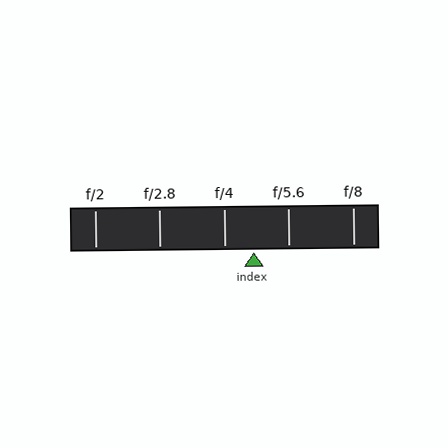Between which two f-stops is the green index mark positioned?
The index mark is between f/4 and f/5.6.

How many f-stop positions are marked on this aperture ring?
There are 5 f-stop positions marked.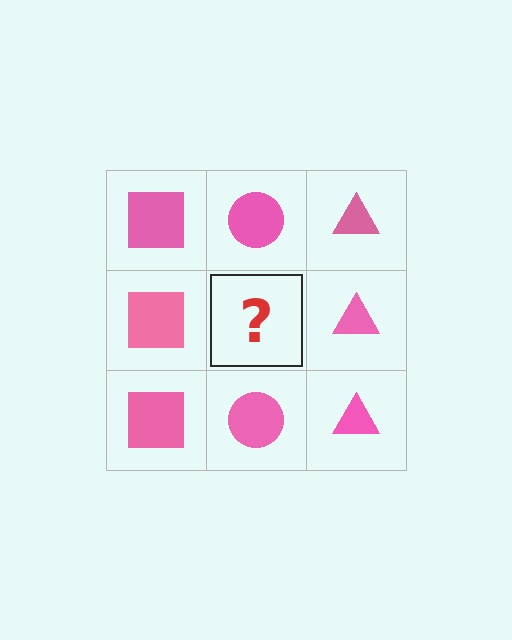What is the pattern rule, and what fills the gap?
The rule is that each column has a consistent shape. The gap should be filled with a pink circle.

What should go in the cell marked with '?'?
The missing cell should contain a pink circle.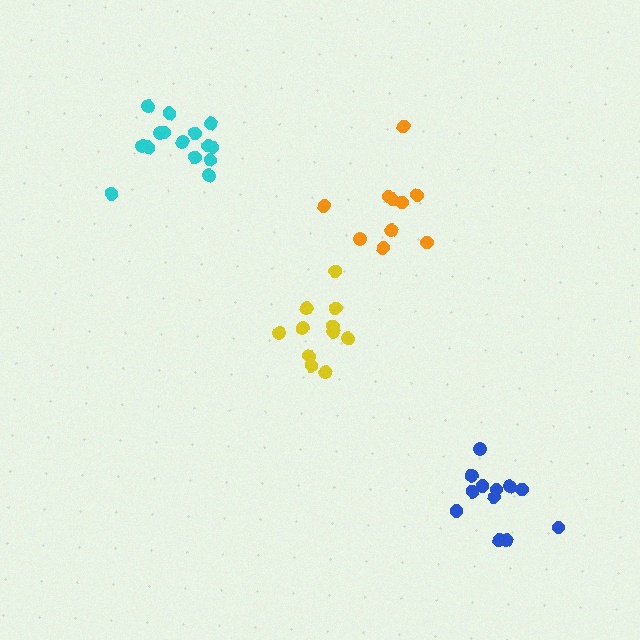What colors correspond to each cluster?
The clusters are colored: blue, yellow, orange, cyan.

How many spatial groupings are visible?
There are 4 spatial groupings.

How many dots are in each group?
Group 1: 12 dots, Group 2: 11 dots, Group 3: 10 dots, Group 4: 15 dots (48 total).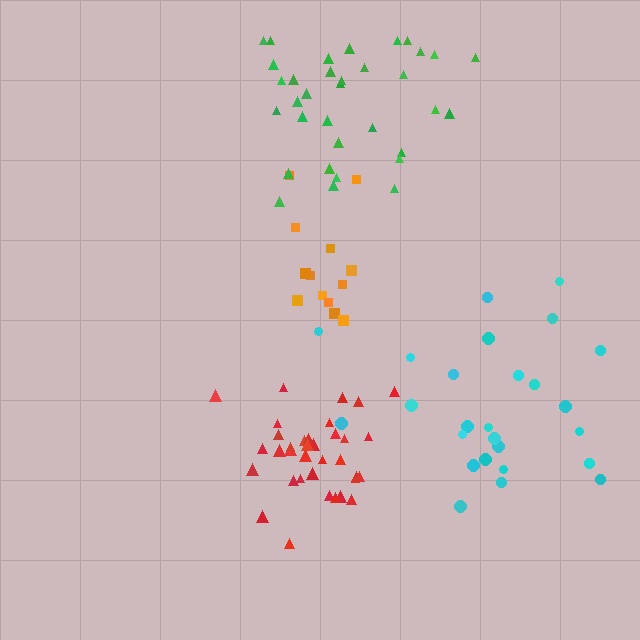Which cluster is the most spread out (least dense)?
Cyan.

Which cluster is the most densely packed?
Red.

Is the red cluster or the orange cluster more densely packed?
Red.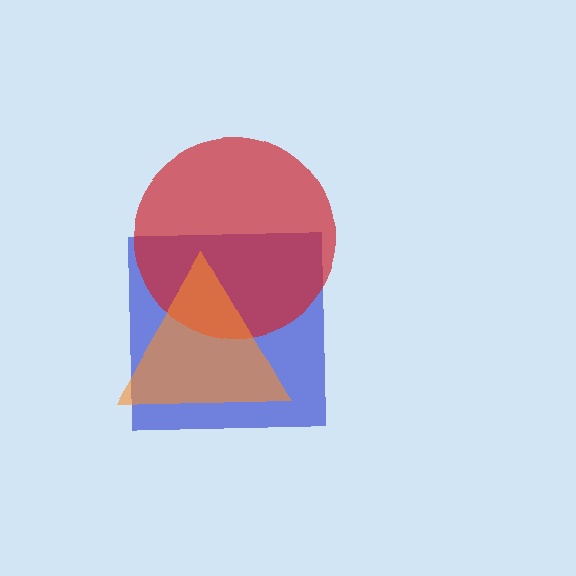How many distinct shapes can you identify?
There are 3 distinct shapes: a blue square, a red circle, an orange triangle.